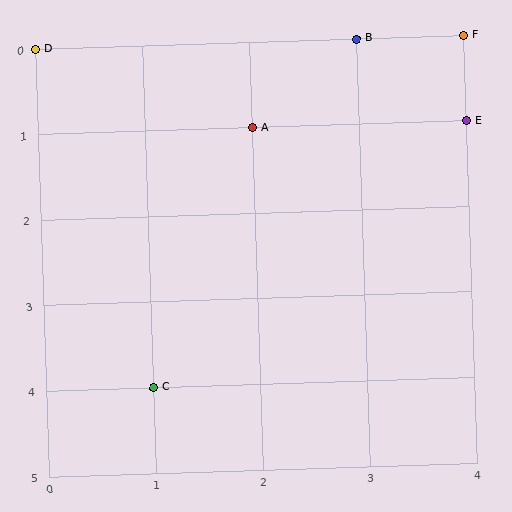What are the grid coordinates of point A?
Point A is at grid coordinates (2, 1).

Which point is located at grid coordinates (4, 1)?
Point E is at (4, 1).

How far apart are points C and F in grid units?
Points C and F are 3 columns and 4 rows apart (about 5.0 grid units diagonally).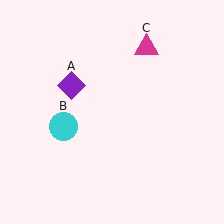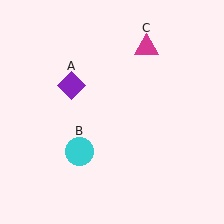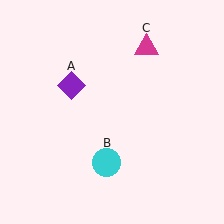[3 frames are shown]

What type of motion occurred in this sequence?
The cyan circle (object B) rotated counterclockwise around the center of the scene.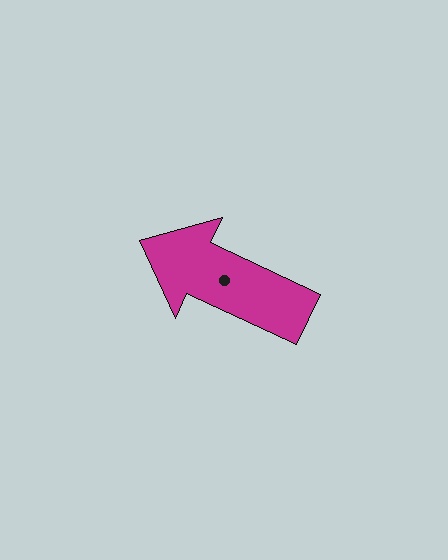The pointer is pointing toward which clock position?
Roughly 10 o'clock.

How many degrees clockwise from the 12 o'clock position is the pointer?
Approximately 295 degrees.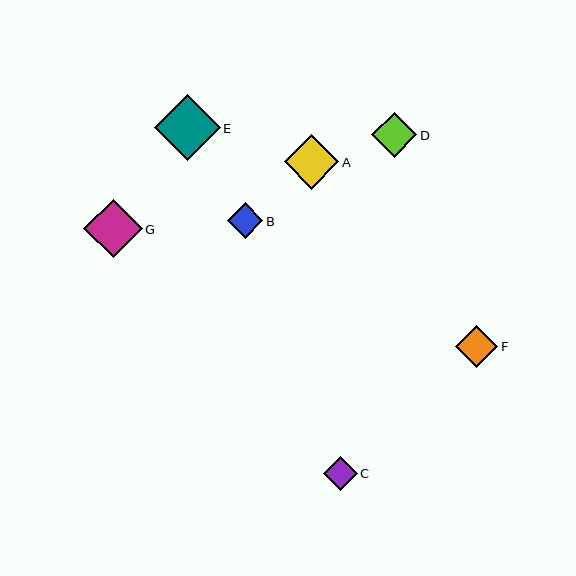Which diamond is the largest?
Diamond E is the largest with a size of approximately 66 pixels.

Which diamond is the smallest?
Diamond C is the smallest with a size of approximately 33 pixels.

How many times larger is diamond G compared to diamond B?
Diamond G is approximately 1.7 times the size of diamond B.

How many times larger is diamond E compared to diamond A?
Diamond E is approximately 1.2 times the size of diamond A.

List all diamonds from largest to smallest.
From largest to smallest: E, G, A, D, F, B, C.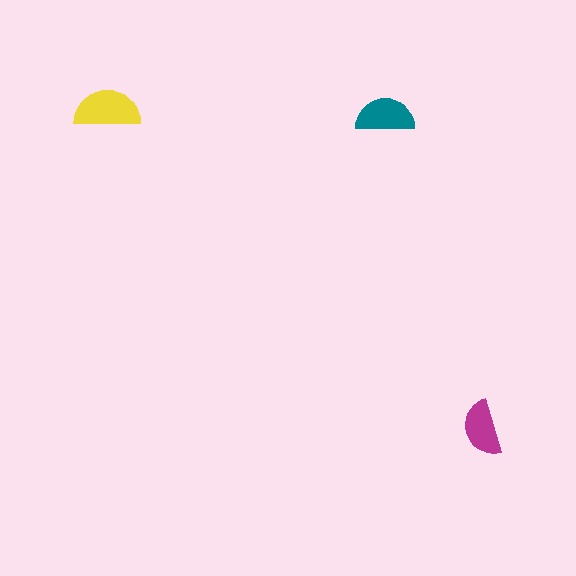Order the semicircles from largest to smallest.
the yellow one, the teal one, the magenta one.